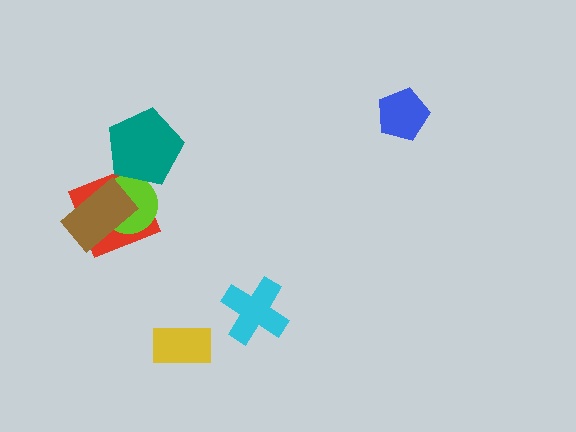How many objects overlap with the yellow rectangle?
0 objects overlap with the yellow rectangle.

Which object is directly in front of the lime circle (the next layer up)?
The teal pentagon is directly in front of the lime circle.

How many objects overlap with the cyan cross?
0 objects overlap with the cyan cross.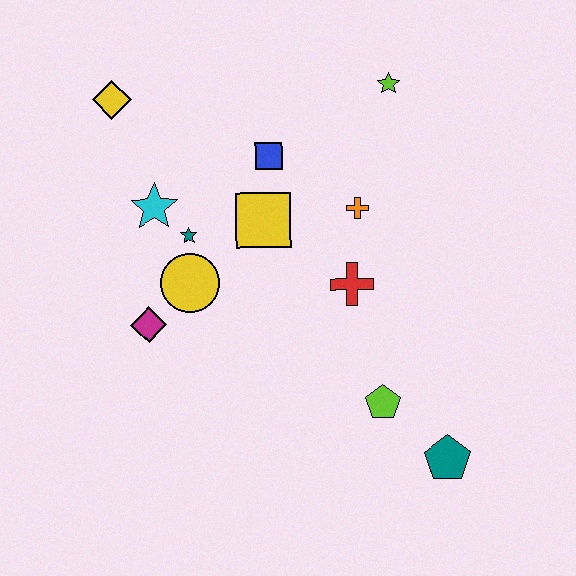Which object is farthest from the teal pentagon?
The yellow diamond is farthest from the teal pentagon.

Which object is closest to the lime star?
The orange cross is closest to the lime star.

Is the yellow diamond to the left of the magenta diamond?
Yes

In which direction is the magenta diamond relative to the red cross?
The magenta diamond is to the left of the red cross.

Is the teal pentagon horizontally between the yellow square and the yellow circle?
No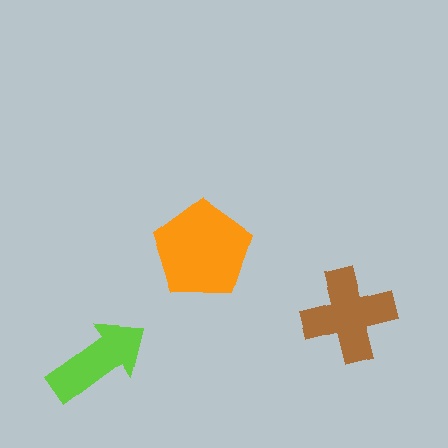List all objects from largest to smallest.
The orange pentagon, the brown cross, the lime arrow.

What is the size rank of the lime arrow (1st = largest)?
3rd.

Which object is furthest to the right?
The brown cross is rightmost.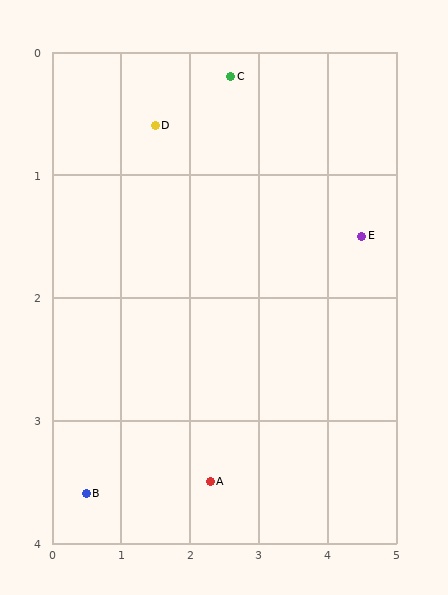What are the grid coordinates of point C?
Point C is at approximately (2.6, 0.2).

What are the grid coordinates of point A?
Point A is at approximately (2.3, 3.5).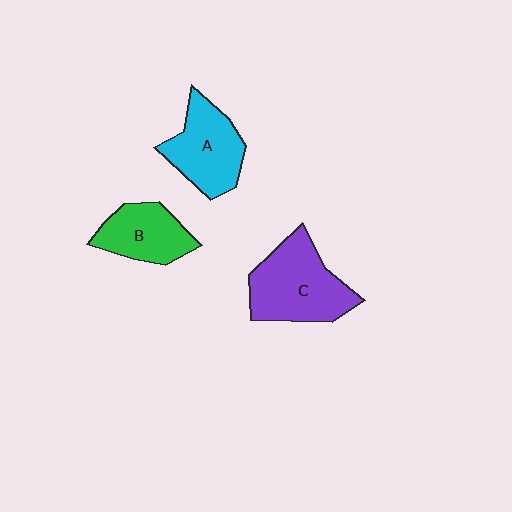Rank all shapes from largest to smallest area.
From largest to smallest: C (purple), A (cyan), B (green).